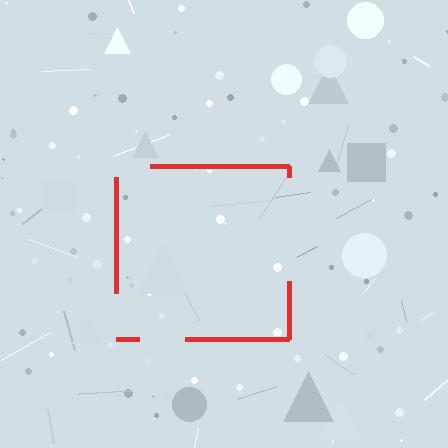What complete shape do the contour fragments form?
The contour fragments form a square.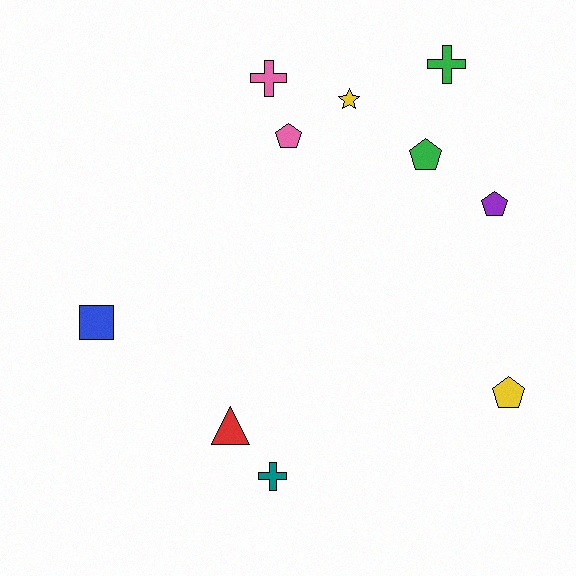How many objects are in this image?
There are 10 objects.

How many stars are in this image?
There is 1 star.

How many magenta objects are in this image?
There are no magenta objects.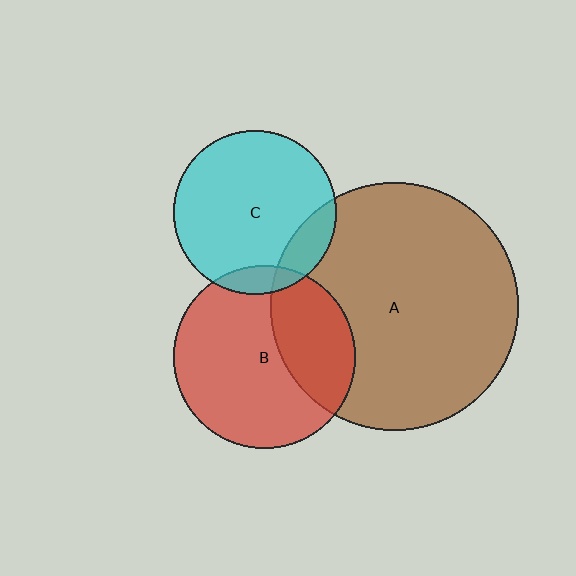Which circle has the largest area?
Circle A (brown).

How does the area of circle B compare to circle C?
Approximately 1.2 times.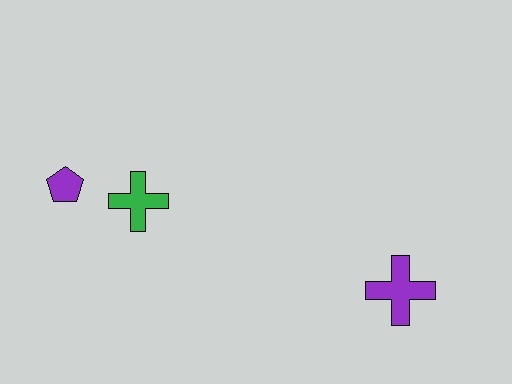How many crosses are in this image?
There are 2 crosses.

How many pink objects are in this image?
There are no pink objects.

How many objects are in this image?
There are 3 objects.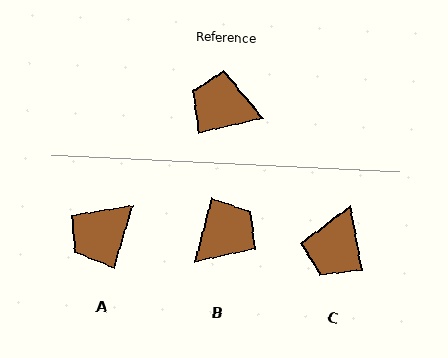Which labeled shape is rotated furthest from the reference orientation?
B, about 117 degrees away.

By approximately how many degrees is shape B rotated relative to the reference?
Approximately 117 degrees clockwise.